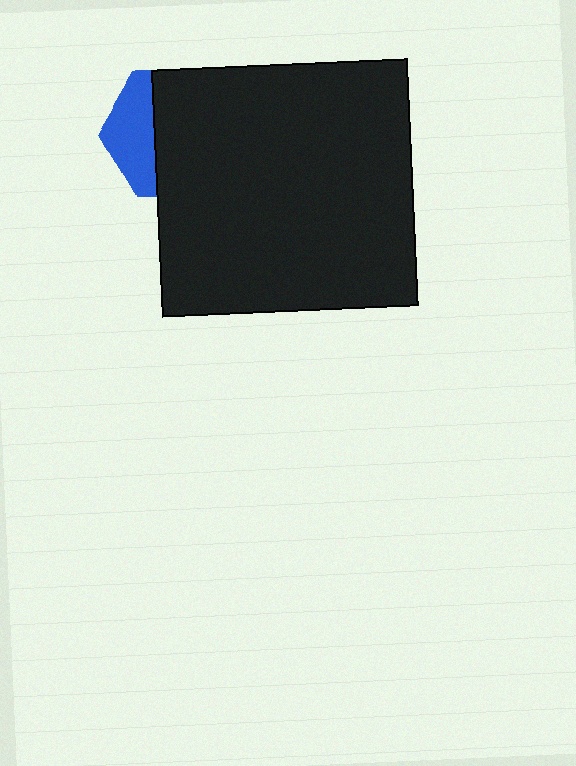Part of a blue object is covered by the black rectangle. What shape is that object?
It is a hexagon.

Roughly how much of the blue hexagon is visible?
A small part of it is visible (roughly 34%).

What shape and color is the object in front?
The object in front is a black rectangle.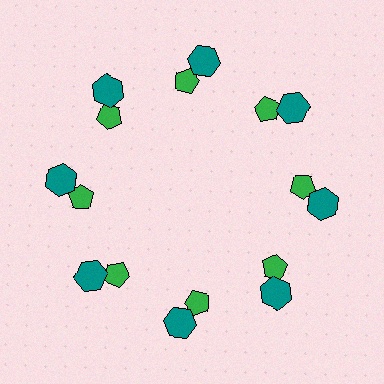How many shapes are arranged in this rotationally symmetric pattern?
There are 16 shapes, arranged in 8 groups of 2.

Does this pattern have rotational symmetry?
Yes, this pattern has 8-fold rotational symmetry. It looks the same after rotating 45 degrees around the center.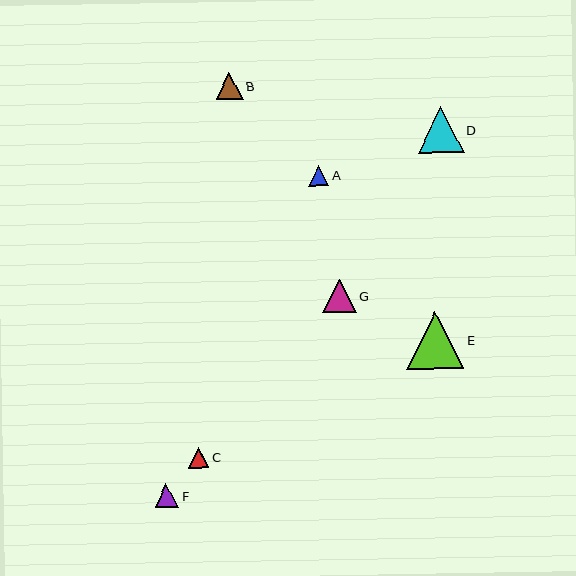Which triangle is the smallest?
Triangle A is the smallest with a size of approximately 20 pixels.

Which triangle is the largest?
Triangle E is the largest with a size of approximately 57 pixels.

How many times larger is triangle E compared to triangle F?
Triangle E is approximately 2.4 times the size of triangle F.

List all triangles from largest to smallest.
From largest to smallest: E, D, G, B, F, C, A.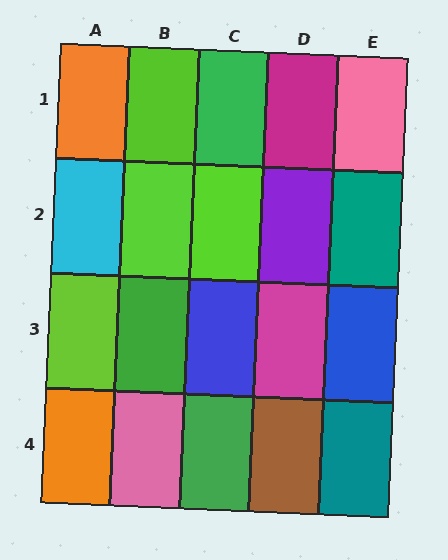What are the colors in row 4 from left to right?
Orange, pink, green, brown, teal.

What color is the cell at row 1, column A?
Orange.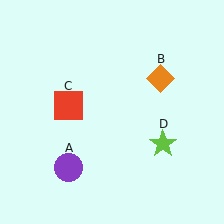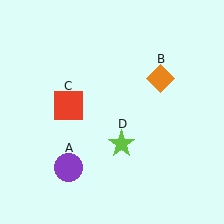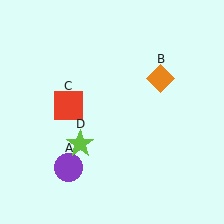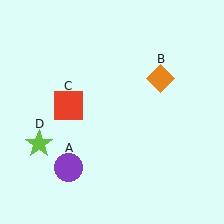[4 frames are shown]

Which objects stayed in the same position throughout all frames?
Purple circle (object A) and orange diamond (object B) and red square (object C) remained stationary.